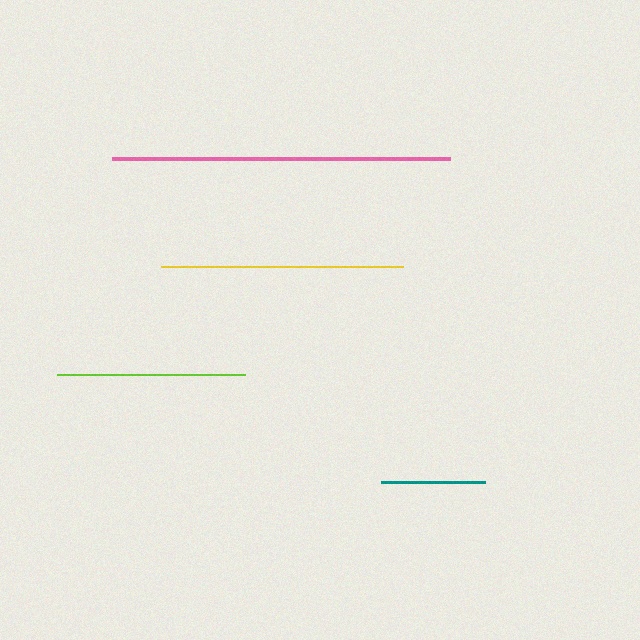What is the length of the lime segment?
The lime segment is approximately 187 pixels long.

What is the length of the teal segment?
The teal segment is approximately 104 pixels long.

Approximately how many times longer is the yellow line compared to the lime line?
The yellow line is approximately 1.3 times the length of the lime line.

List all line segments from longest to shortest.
From longest to shortest: pink, yellow, lime, teal.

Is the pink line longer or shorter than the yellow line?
The pink line is longer than the yellow line.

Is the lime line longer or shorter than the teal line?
The lime line is longer than the teal line.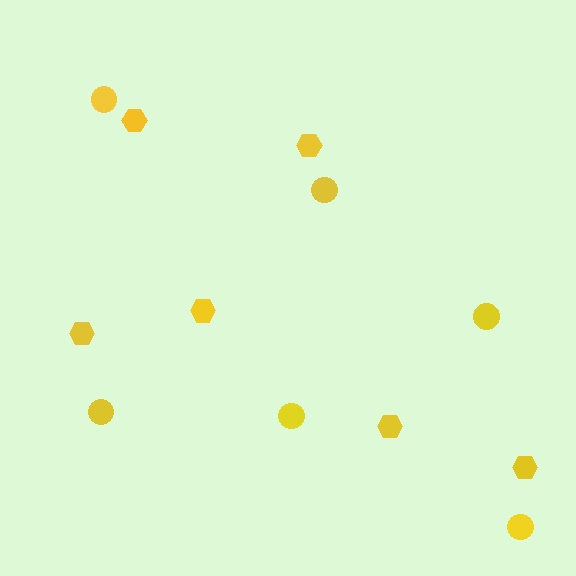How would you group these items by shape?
There are 2 groups: one group of hexagons (6) and one group of circles (6).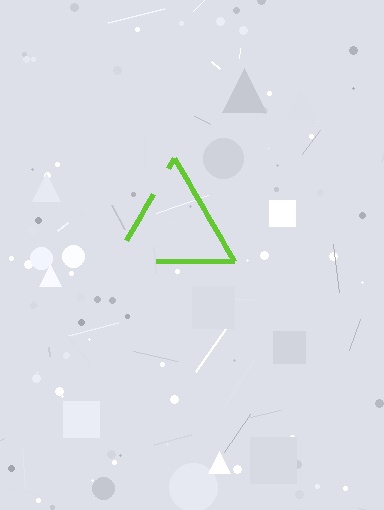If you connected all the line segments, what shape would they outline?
They would outline a triangle.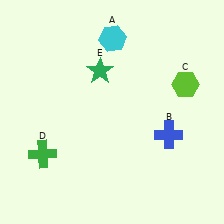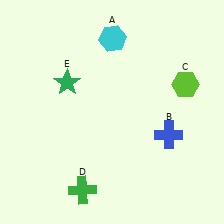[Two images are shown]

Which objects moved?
The objects that moved are: the green cross (D), the green star (E).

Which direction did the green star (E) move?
The green star (E) moved left.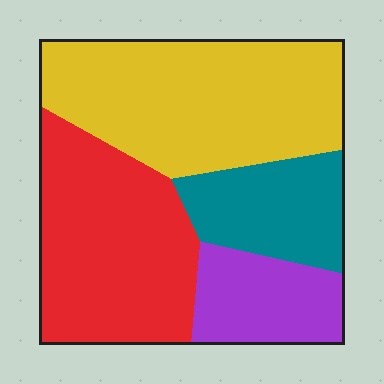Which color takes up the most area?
Yellow, at roughly 40%.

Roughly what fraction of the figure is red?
Red covers 32% of the figure.